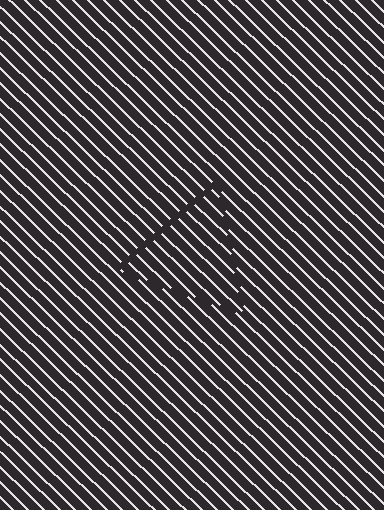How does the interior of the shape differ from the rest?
The interior of the shape contains the same grating, shifted by half a period — the contour is defined by the phase discontinuity where line-ends from the inner and outer gratings abut.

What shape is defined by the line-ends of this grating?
An illusory triangle. The interior of the shape contains the same grating, shifted by half a period — the contour is defined by the phase discontinuity where line-ends from the inner and outer gratings abut.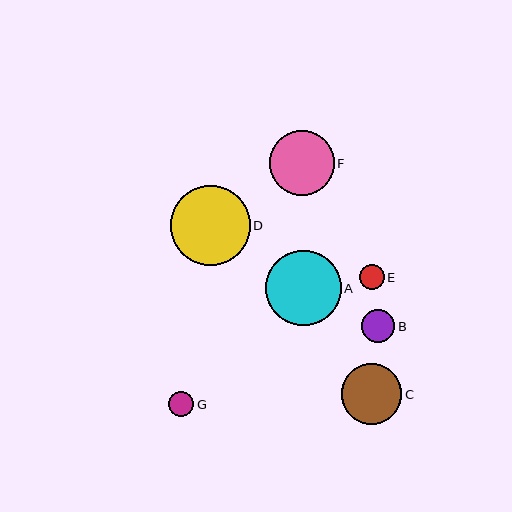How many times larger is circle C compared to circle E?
Circle C is approximately 2.4 times the size of circle E.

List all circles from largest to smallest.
From largest to smallest: D, A, F, C, B, E, G.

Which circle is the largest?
Circle D is the largest with a size of approximately 80 pixels.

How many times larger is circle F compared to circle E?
Circle F is approximately 2.6 times the size of circle E.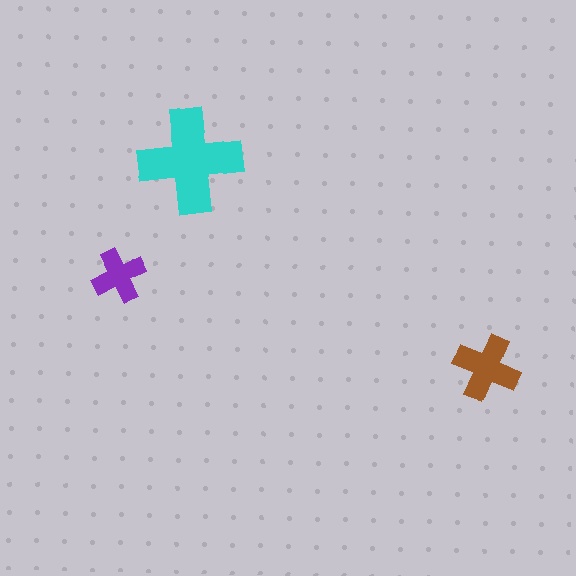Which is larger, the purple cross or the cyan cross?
The cyan one.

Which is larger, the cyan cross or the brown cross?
The cyan one.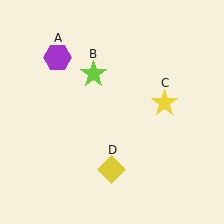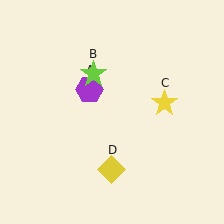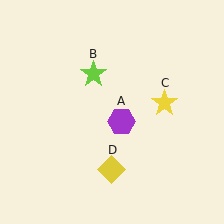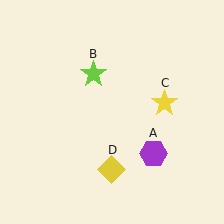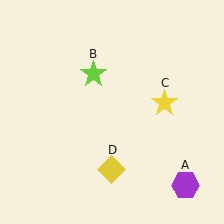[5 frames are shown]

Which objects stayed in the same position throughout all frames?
Lime star (object B) and yellow star (object C) and yellow diamond (object D) remained stationary.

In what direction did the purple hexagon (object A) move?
The purple hexagon (object A) moved down and to the right.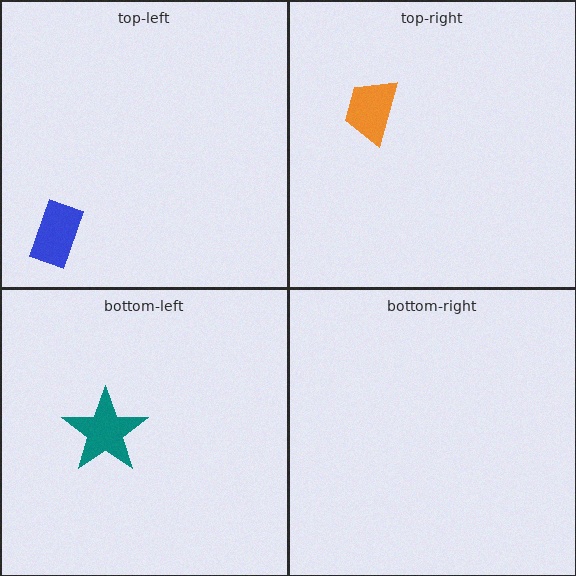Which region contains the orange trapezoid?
The top-right region.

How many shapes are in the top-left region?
1.